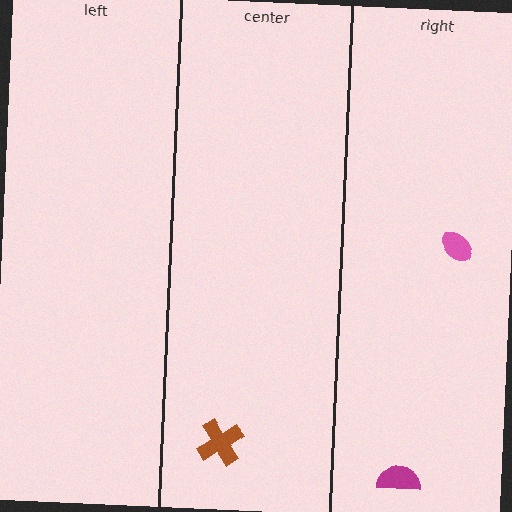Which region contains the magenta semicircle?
The right region.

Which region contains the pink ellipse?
The right region.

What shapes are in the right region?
The pink ellipse, the magenta semicircle.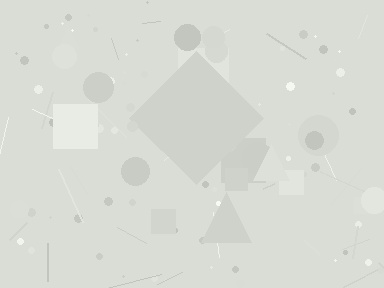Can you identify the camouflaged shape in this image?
The camouflaged shape is a diamond.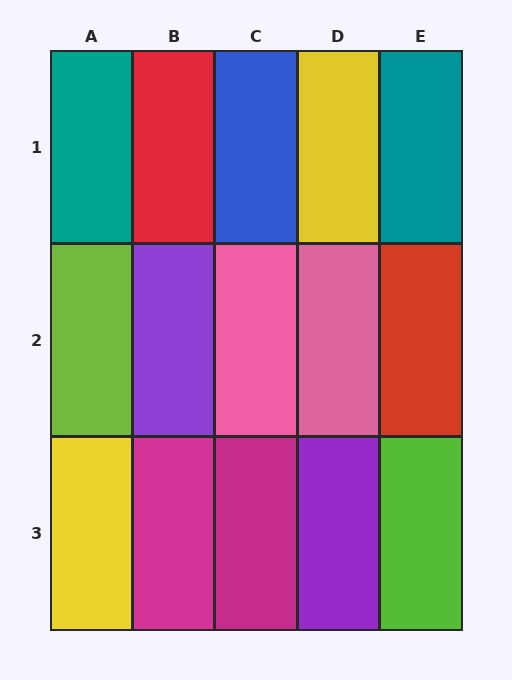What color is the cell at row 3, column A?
Yellow.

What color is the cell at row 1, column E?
Teal.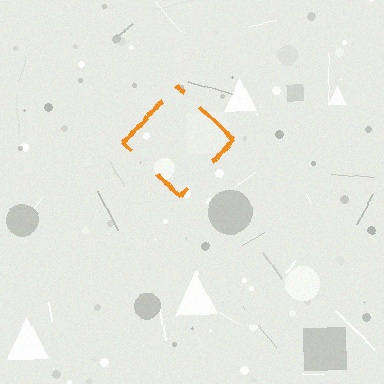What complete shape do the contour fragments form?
The contour fragments form a diamond.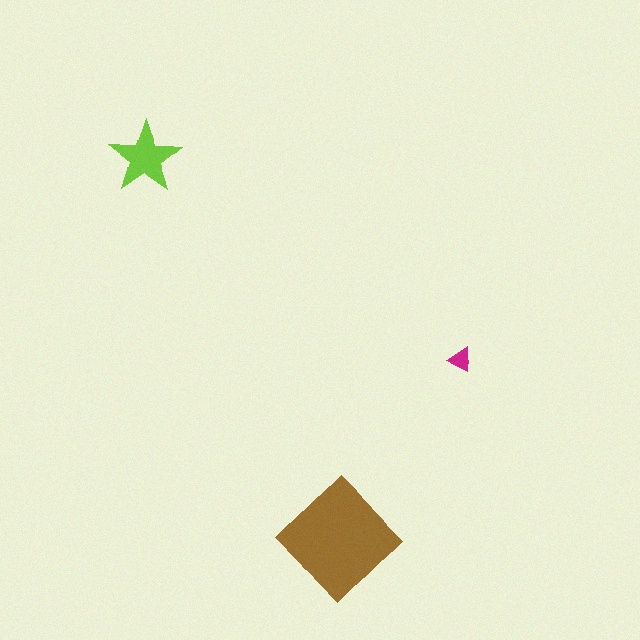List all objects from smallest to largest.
The magenta triangle, the lime star, the brown diamond.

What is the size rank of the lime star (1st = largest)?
2nd.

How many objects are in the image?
There are 3 objects in the image.